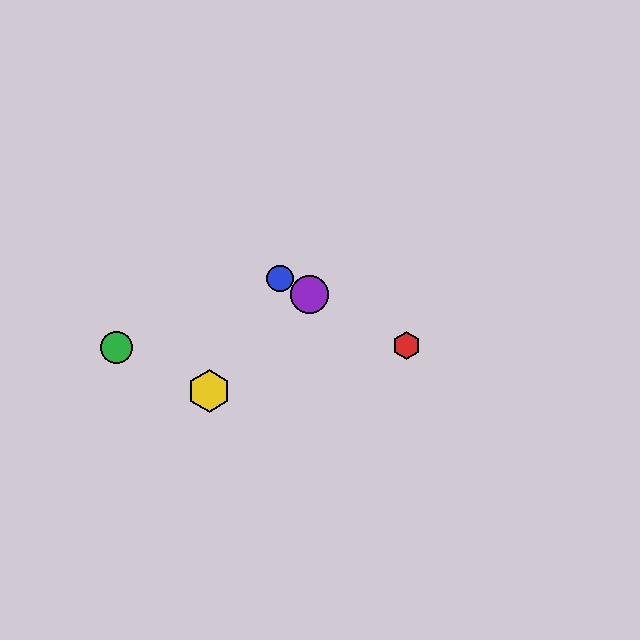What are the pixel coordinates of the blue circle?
The blue circle is at (280, 279).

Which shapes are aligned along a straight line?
The red hexagon, the blue circle, the purple circle are aligned along a straight line.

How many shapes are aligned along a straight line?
3 shapes (the red hexagon, the blue circle, the purple circle) are aligned along a straight line.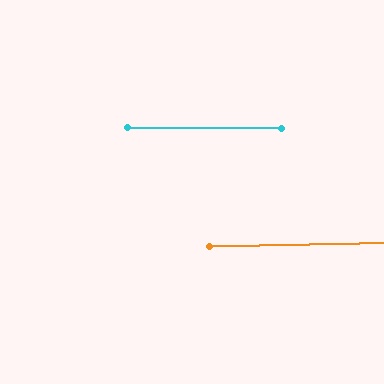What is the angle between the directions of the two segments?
Approximately 2 degrees.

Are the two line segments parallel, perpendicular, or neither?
Parallel — their directions differ by only 1.5°.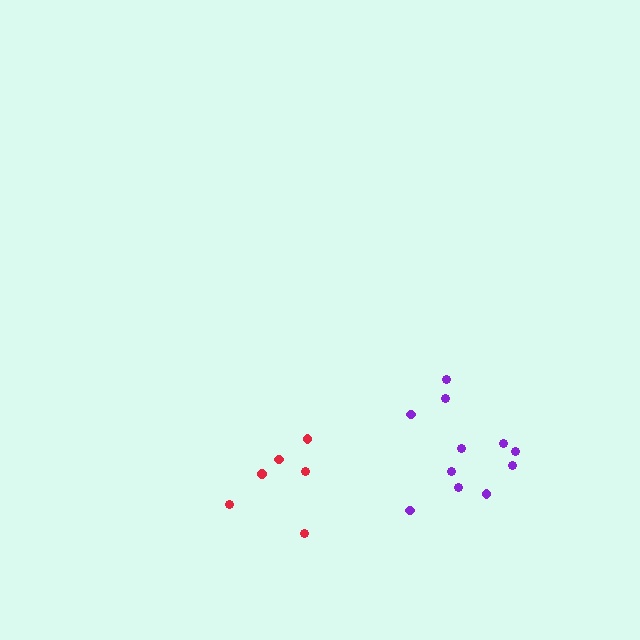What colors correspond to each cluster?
The clusters are colored: purple, red.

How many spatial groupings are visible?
There are 2 spatial groupings.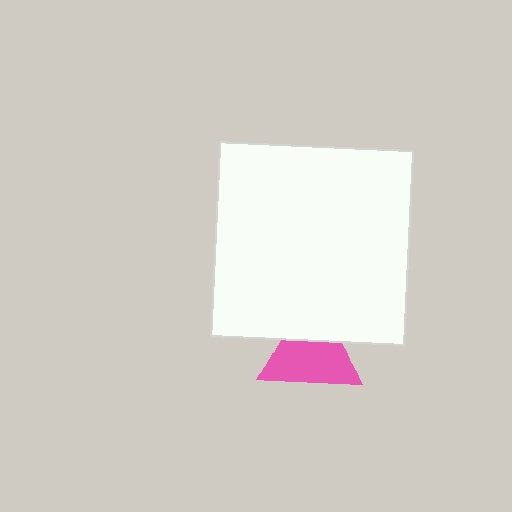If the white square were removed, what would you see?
You would see the complete pink triangle.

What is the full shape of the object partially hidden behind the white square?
The partially hidden object is a pink triangle.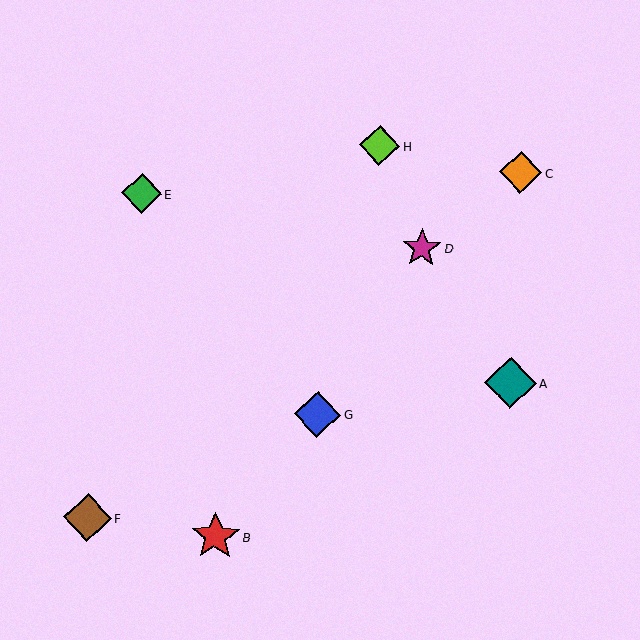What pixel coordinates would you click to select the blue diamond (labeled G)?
Click at (318, 414) to select the blue diamond G.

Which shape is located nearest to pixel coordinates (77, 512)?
The brown diamond (labeled F) at (87, 518) is nearest to that location.